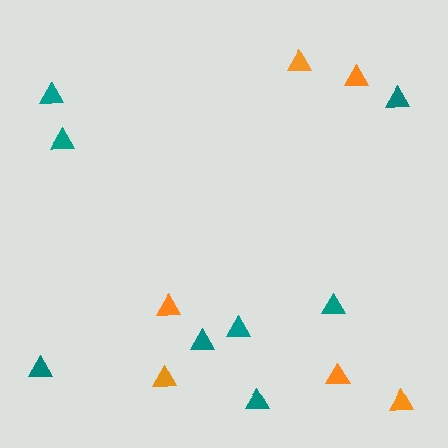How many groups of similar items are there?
There are 2 groups: one group of teal triangles (8) and one group of orange triangles (6).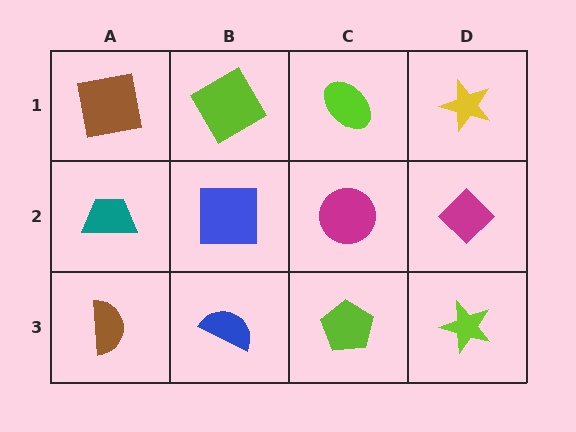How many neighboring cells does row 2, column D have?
3.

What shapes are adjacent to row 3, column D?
A magenta diamond (row 2, column D), a lime pentagon (row 3, column C).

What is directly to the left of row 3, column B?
A brown semicircle.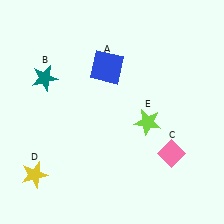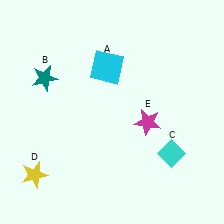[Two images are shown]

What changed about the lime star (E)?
In Image 1, E is lime. In Image 2, it changed to magenta.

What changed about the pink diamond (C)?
In Image 1, C is pink. In Image 2, it changed to cyan.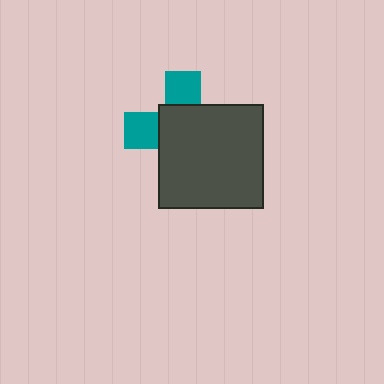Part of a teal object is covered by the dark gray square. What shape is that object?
It is a cross.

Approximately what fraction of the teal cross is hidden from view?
Roughly 67% of the teal cross is hidden behind the dark gray square.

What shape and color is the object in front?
The object in front is a dark gray square.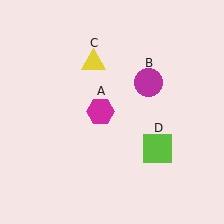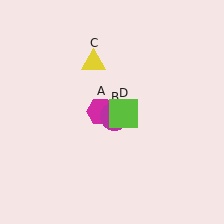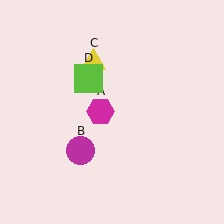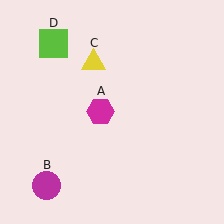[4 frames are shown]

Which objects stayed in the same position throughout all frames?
Magenta hexagon (object A) and yellow triangle (object C) remained stationary.